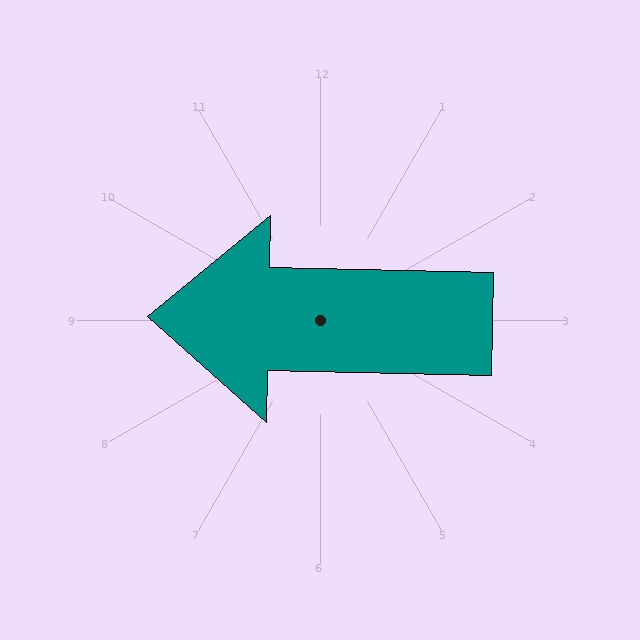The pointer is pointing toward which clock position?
Roughly 9 o'clock.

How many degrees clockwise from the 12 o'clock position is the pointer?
Approximately 271 degrees.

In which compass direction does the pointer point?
West.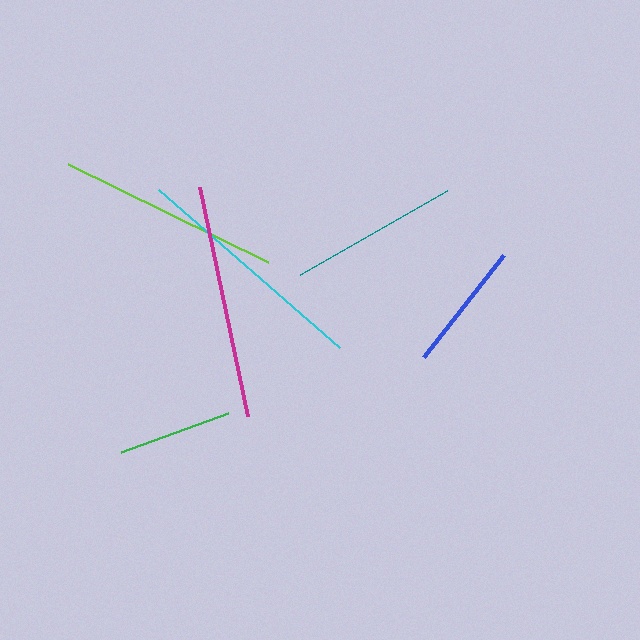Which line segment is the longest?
The cyan line is the longest at approximately 240 pixels.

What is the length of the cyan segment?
The cyan segment is approximately 240 pixels long.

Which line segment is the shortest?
The green line is the shortest at approximately 114 pixels.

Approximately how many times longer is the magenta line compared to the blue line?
The magenta line is approximately 1.8 times the length of the blue line.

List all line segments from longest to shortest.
From longest to shortest: cyan, magenta, lime, teal, blue, green.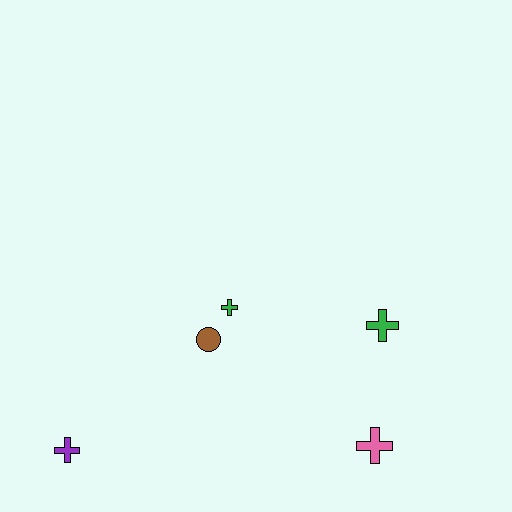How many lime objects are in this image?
There are no lime objects.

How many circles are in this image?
There is 1 circle.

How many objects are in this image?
There are 5 objects.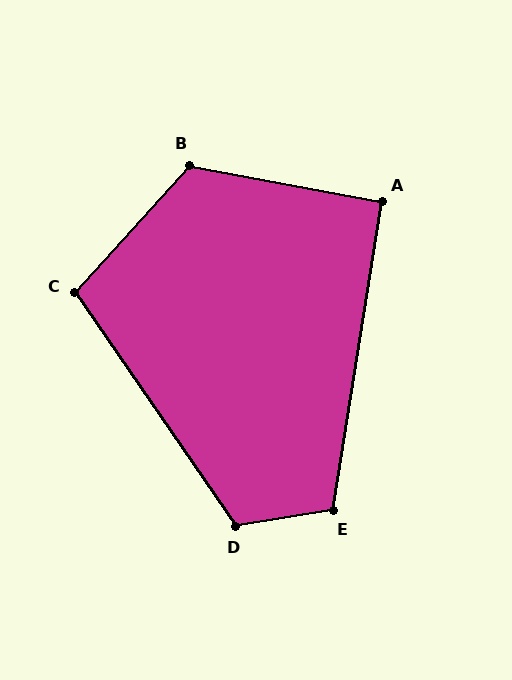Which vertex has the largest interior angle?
B, at approximately 121 degrees.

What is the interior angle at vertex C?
Approximately 104 degrees (obtuse).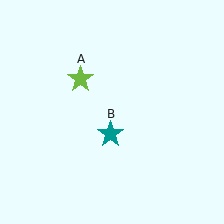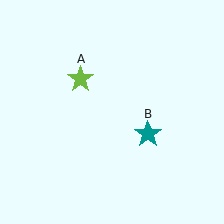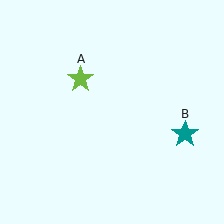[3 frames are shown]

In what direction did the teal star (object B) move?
The teal star (object B) moved right.